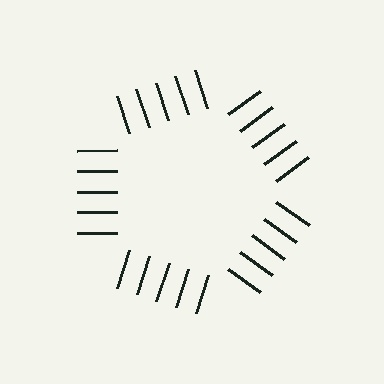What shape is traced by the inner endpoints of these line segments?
An illusory pentagon — the line segments terminate on its edges but no continuous stroke is drawn.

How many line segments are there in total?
25 — 5 along each of the 5 edges.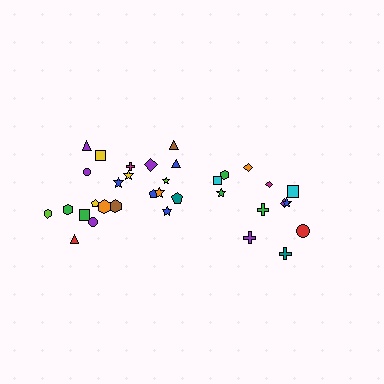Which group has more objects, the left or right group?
The left group.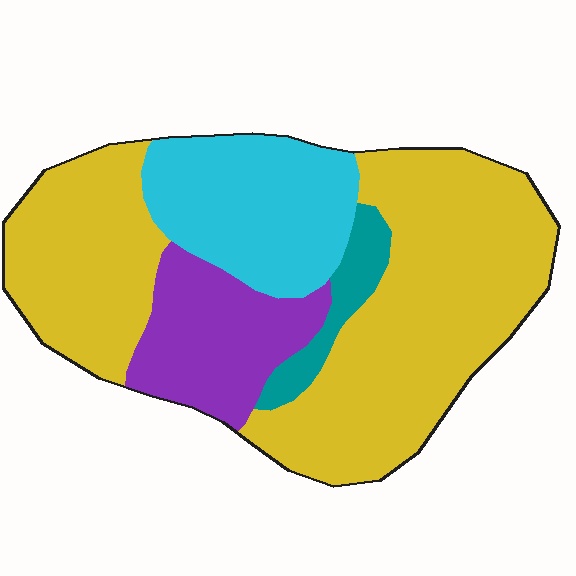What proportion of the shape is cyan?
Cyan covers roughly 20% of the shape.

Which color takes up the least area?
Teal, at roughly 5%.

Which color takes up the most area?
Yellow, at roughly 60%.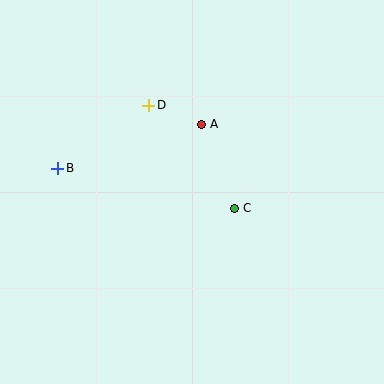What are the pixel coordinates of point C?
Point C is at (235, 208).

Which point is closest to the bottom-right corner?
Point C is closest to the bottom-right corner.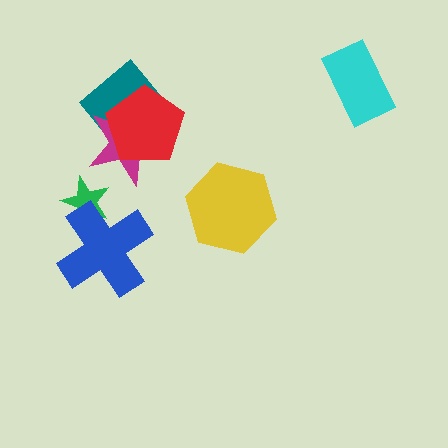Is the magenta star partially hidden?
Yes, it is partially covered by another shape.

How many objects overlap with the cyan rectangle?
0 objects overlap with the cyan rectangle.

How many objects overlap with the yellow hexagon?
0 objects overlap with the yellow hexagon.